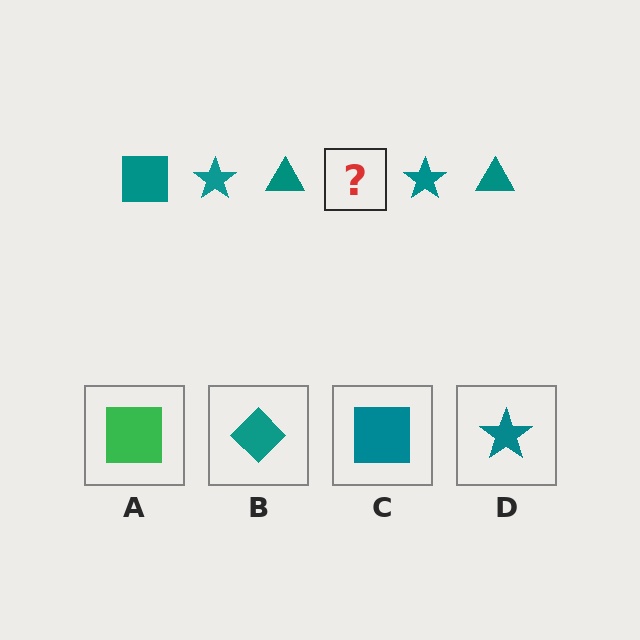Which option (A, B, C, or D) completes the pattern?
C.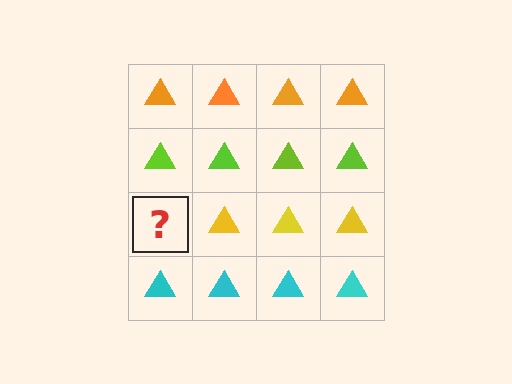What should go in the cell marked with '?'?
The missing cell should contain a yellow triangle.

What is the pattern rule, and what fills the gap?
The rule is that each row has a consistent color. The gap should be filled with a yellow triangle.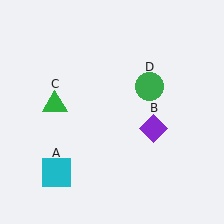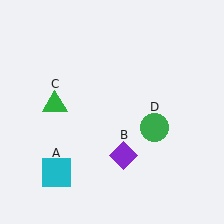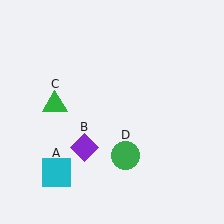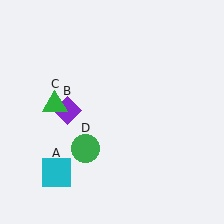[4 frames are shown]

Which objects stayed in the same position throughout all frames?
Cyan square (object A) and green triangle (object C) remained stationary.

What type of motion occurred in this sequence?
The purple diamond (object B), green circle (object D) rotated clockwise around the center of the scene.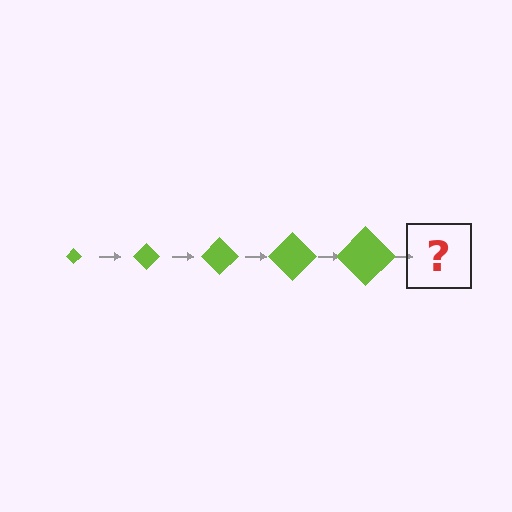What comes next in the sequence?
The next element should be a lime diamond, larger than the previous one.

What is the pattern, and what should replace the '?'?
The pattern is that the diamond gets progressively larger each step. The '?' should be a lime diamond, larger than the previous one.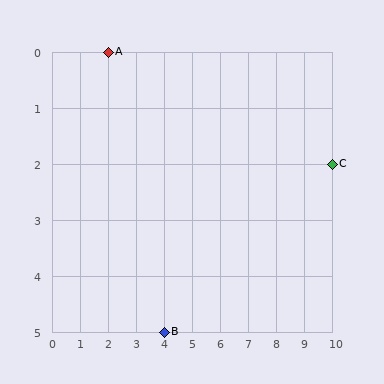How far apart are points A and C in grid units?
Points A and C are 8 columns and 2 rows apart (about 8.2 grid units diagonally).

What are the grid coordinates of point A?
Point A is at grid coordinates (2, 0).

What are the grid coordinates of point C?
Point C is at grid coordinates (10, 2).